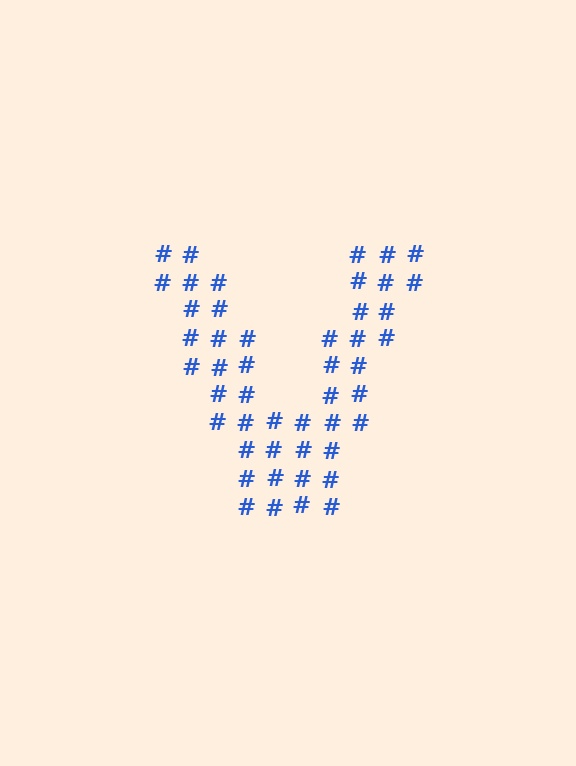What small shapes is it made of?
It is made of small hash symbols.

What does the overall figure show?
The overall figure shows the letter V.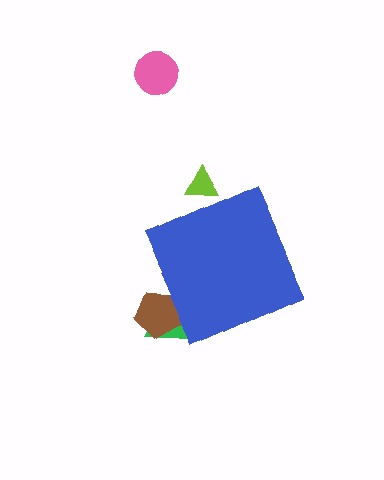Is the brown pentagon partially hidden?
Yes, the brown pentagon is partially hidden behind the blue diamond.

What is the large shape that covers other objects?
A blue diamond.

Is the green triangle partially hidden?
Yes, the green triangle is partially hidden behind the blue diamond.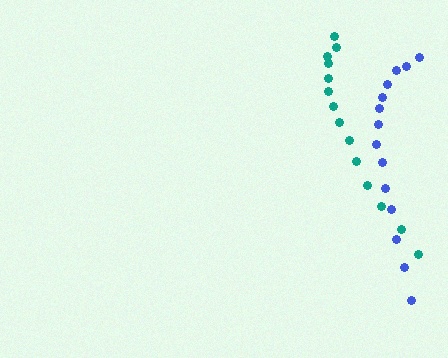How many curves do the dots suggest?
There are 2 distinct paths.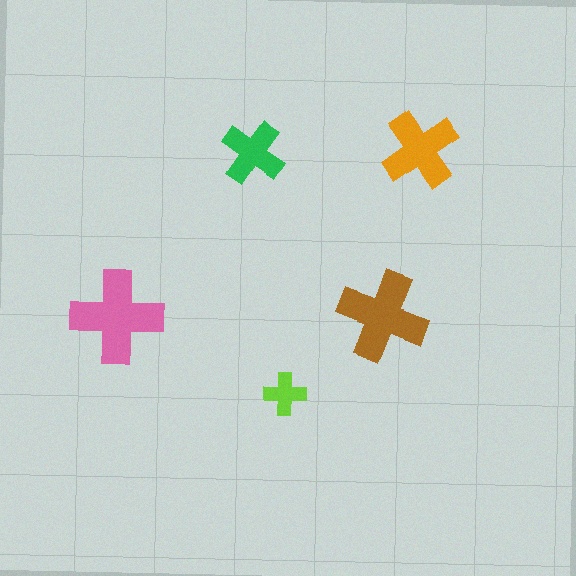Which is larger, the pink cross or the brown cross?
The pink one.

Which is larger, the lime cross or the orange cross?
The orange one.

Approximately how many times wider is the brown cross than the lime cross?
About 2 times wider.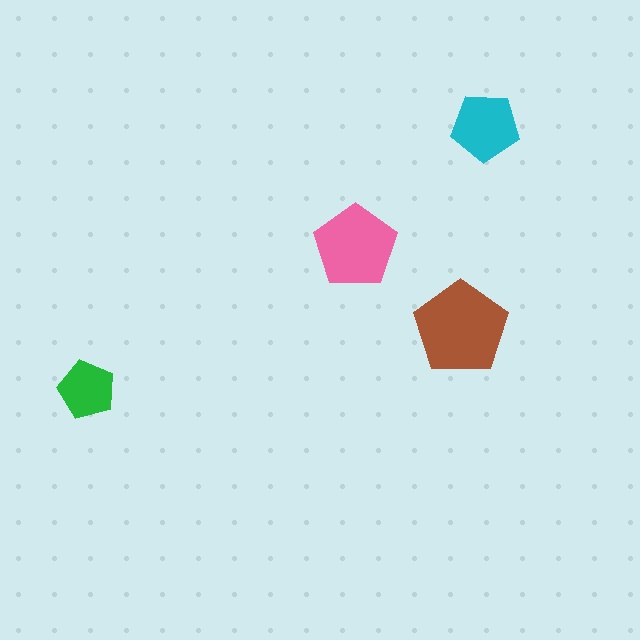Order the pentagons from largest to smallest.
the brown one, the pink one, the cyan one, the green one.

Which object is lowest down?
The green pentagon is bottommost.